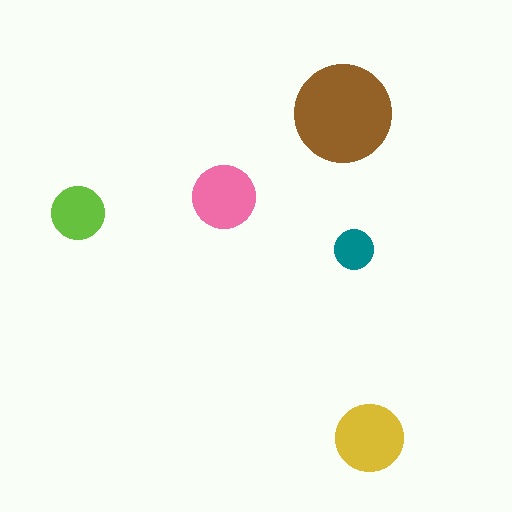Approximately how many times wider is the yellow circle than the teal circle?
About 1.5 times wider.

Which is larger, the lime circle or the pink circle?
The pink one.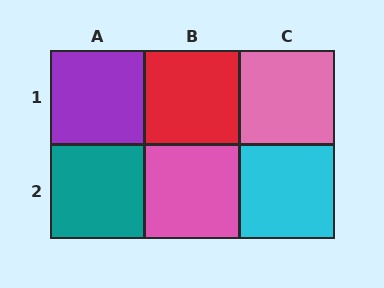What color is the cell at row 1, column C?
Pink.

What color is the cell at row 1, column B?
Red.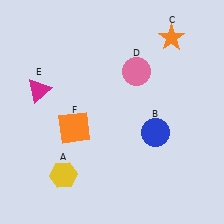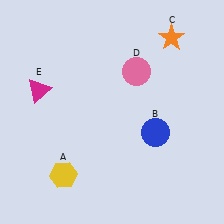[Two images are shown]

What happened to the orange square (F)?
The orange square (F) was removed in Image 2. It was in the bottom-left area of Image 1.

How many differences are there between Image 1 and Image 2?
There is 1 difference between the two images.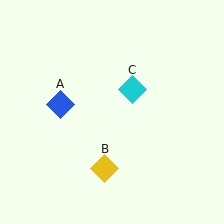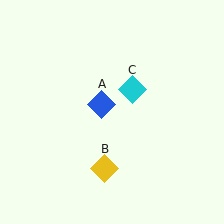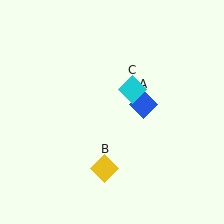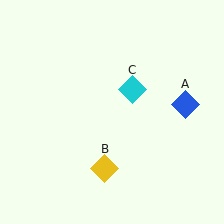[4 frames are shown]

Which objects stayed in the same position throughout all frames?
Yellow diamond (object B) and cyan diamond (object C) remained stationary.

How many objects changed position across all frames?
1 object changed position: blue diamond (object A).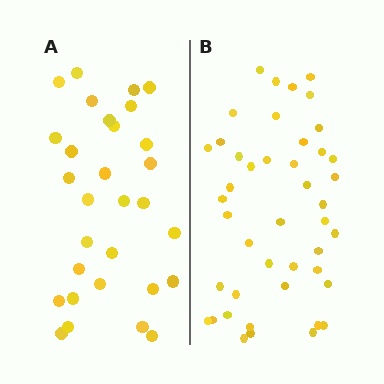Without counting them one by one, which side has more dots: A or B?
Region B (the right region) has more dots.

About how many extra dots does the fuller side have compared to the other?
Region B has approximately 15 more dots than region A.